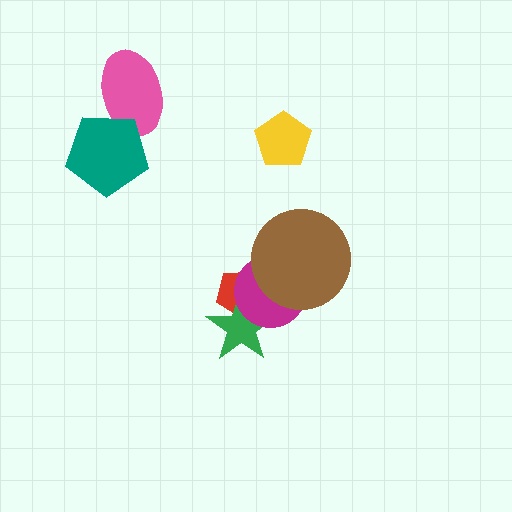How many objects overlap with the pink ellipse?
1 object overlaps with the pink ellipse.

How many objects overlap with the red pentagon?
2 objects overlap with the red pentagon.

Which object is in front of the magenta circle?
The brown circle is in front of the magenta circle.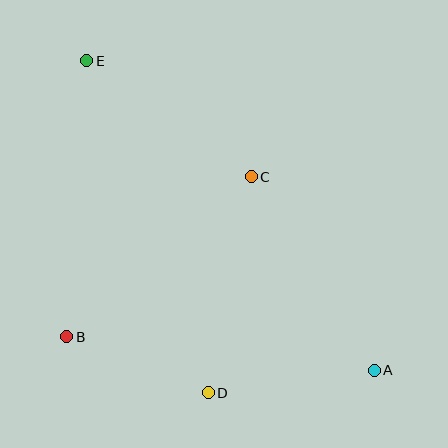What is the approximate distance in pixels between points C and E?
The distance between C and E is approximately 201 pixels.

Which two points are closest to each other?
Points B and D are closest to each other.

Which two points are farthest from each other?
Points A and E are farthest from each other.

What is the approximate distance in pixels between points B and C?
The distance between B and C is approximately 244 pixels.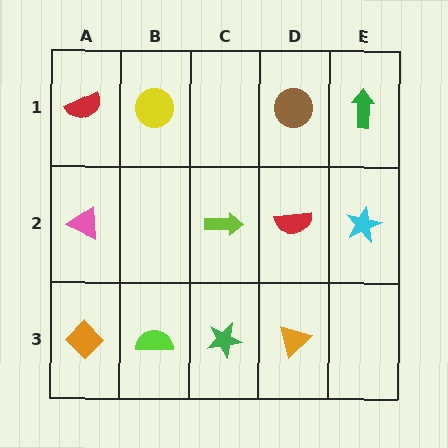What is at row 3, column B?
A lime semicircle.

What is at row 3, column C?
A green star.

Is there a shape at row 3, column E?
No, that cell is empty.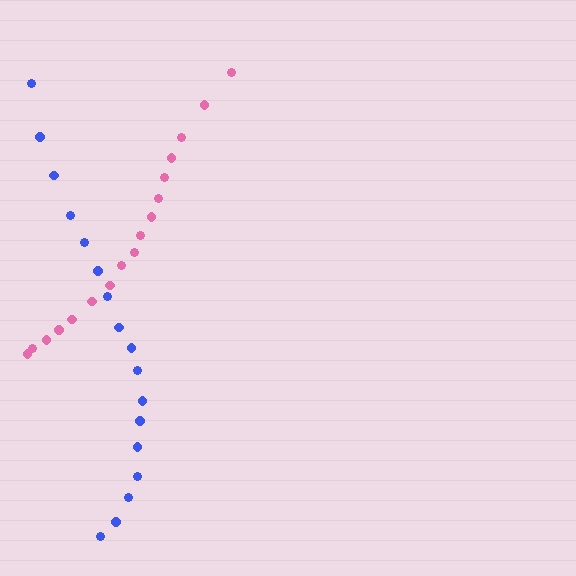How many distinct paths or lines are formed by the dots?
There are 2 distinct paths.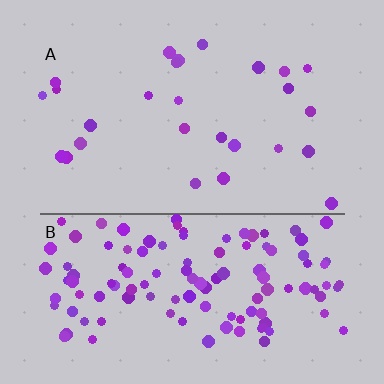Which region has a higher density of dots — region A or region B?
B (the bottom).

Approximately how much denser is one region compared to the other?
Approximately 4.6× — region B over region A.